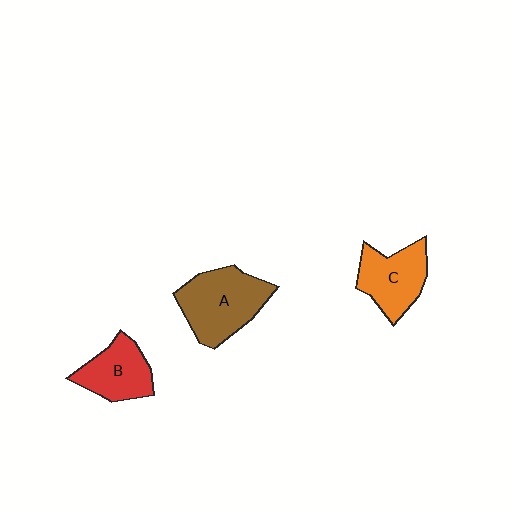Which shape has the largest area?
Shape A (brown).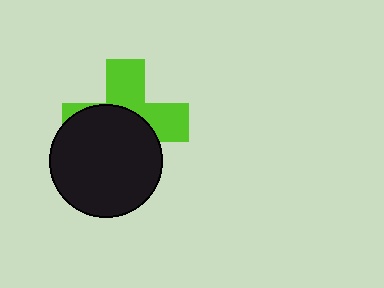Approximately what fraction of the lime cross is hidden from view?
Roughly 55% of the lime cross is hidden behind the black circle.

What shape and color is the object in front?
The object in front is a black circle.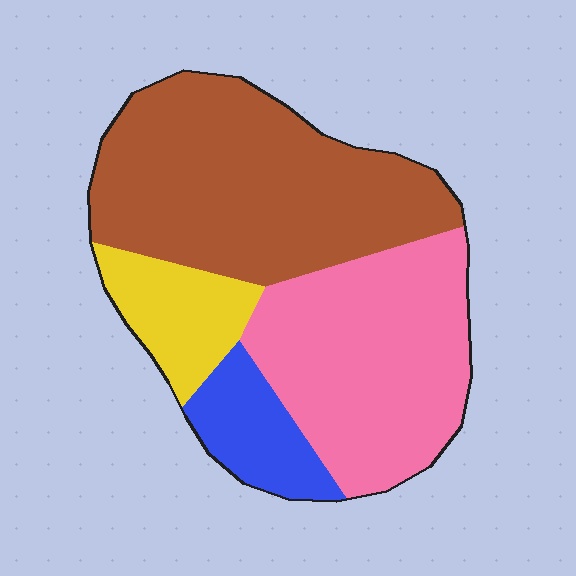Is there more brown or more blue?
Brown.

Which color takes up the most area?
Brown, at roughly 45%.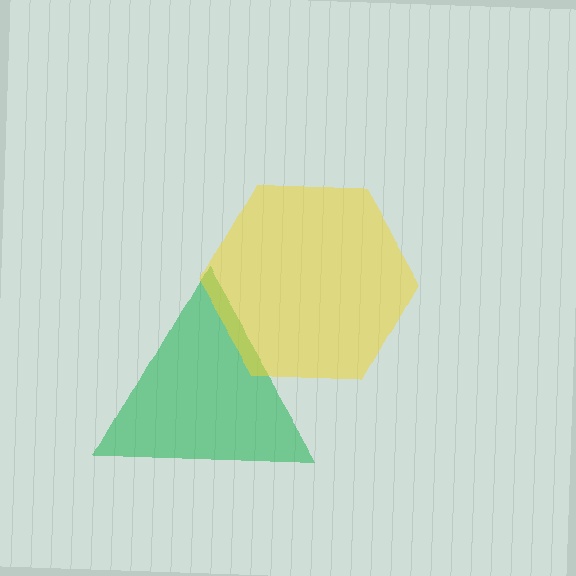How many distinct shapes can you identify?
There are 2 distinct shapes: a green triangle, a yellow hexagon.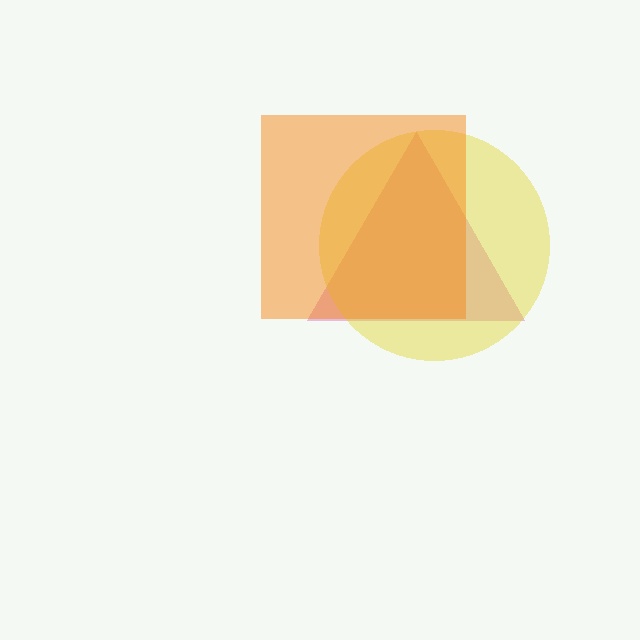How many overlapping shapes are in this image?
There are 3 overlapping shapes in the image.